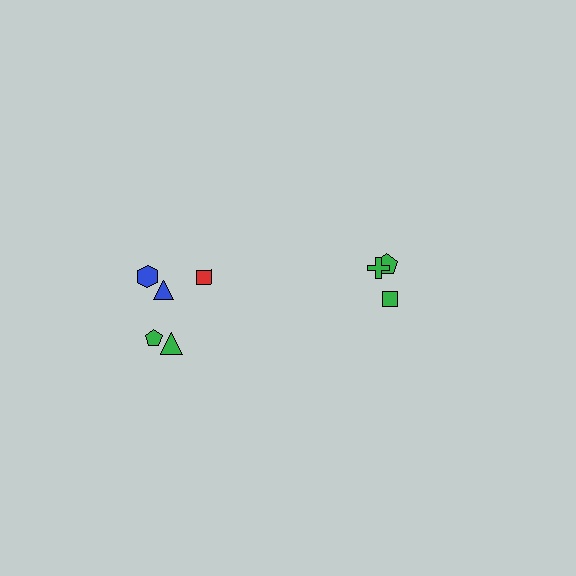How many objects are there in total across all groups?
There are 8 objects.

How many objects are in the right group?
There are 3 objects.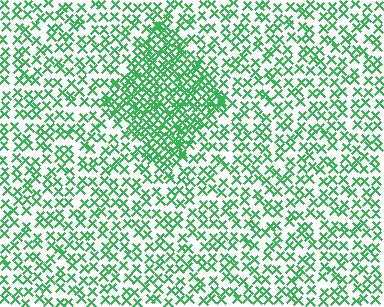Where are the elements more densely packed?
The elements are more densely packed inside the diamond boundary.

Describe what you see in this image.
The image contains small green elements arranged at two different densities. A diamond-shaped region is visible where the elements are more densely packed than the surrounding area.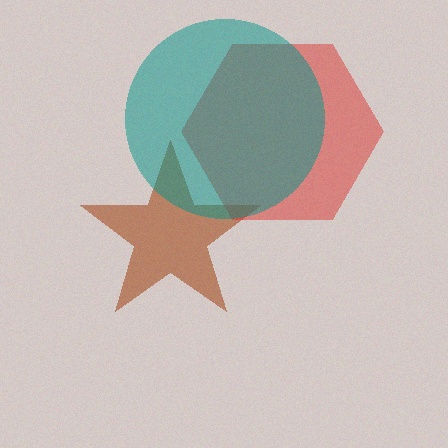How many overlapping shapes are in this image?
There are 3 overlapping shapes in the image.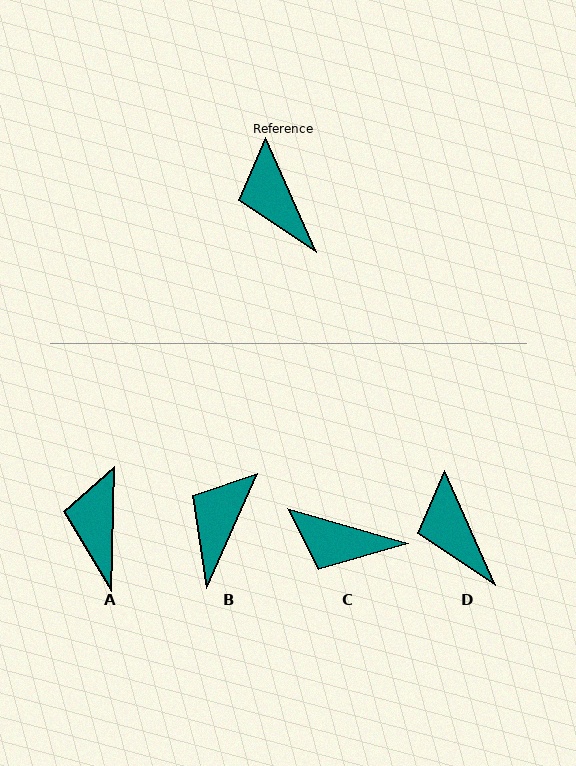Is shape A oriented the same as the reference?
No, it is off by about 26 degrees.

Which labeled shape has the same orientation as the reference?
D.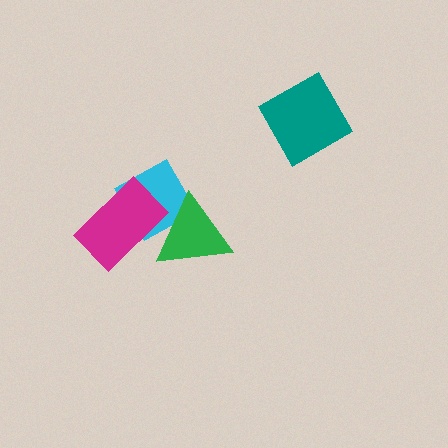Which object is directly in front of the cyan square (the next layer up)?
The green triangle is directly in front of the cyan square.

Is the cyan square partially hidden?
Yes, it is partially covered by another shape.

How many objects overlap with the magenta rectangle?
2 objects overlap with the magenta rectangle.